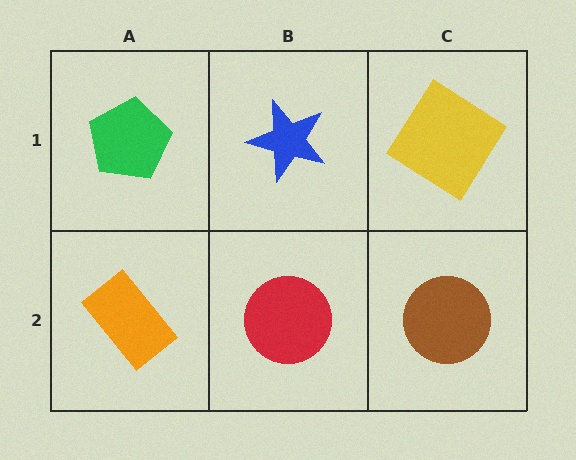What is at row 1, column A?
A green pentagon.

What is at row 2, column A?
An orange rectangle.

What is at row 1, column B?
A blue star.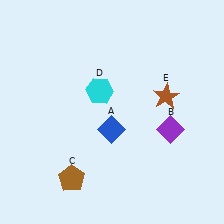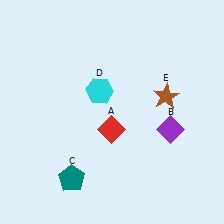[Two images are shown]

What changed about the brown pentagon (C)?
In Image 1, C is brown. In Image 2, it changed to teal.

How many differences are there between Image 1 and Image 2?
There are 2 differences between the two images.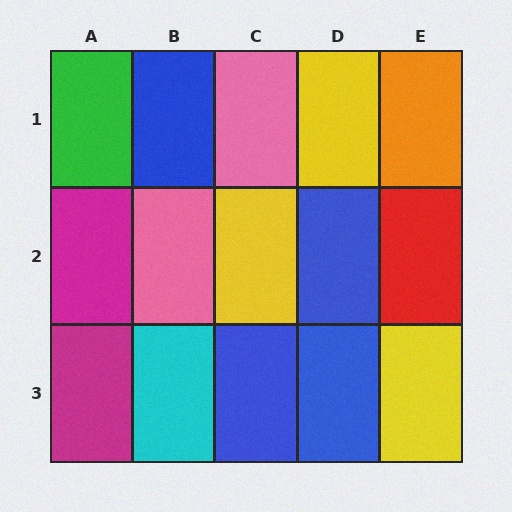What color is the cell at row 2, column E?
Red.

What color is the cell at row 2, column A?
Magenta.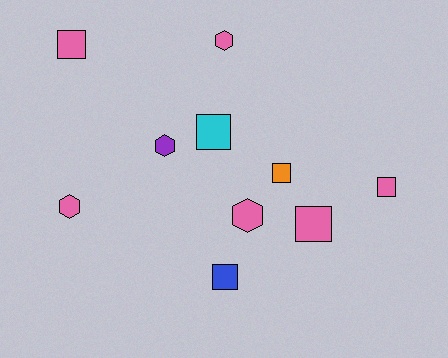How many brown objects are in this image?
There are no brown objects.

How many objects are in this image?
There are 10 objects.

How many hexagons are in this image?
There are 4 hexagons.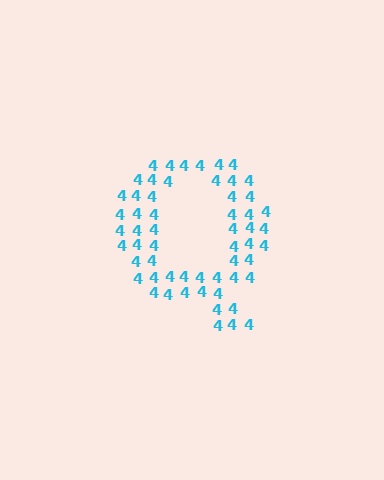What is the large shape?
The large shape is the letter Q.